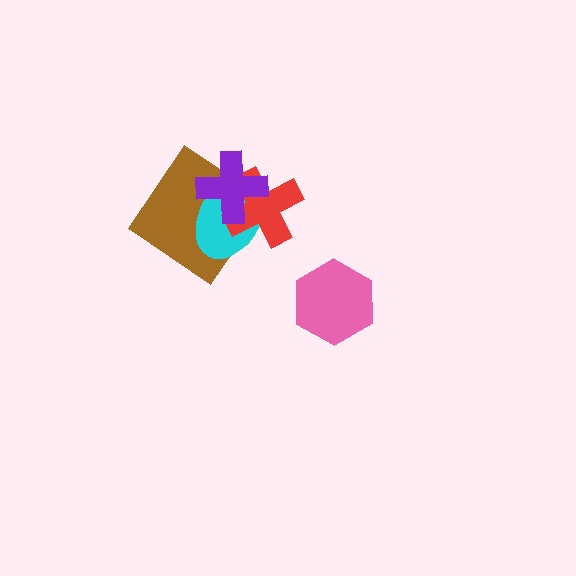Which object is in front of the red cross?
The purple cross is in front of the red cross.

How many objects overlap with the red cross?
3 objects overlap with the red cross.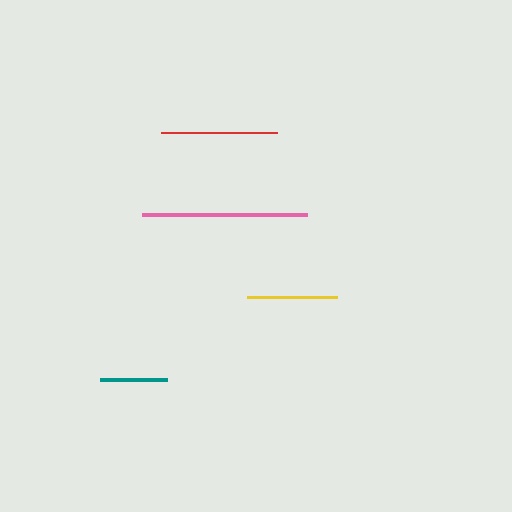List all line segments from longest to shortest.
From longest to shortest: pink, red, yellow, teal.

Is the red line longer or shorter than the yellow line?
The red line is longer than the yellow line.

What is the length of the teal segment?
The teal segment is approximately 67 pixels long.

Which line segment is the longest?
The pink line is the longest at approximately 165 pixels.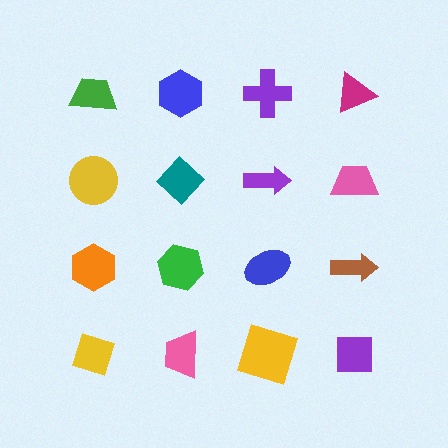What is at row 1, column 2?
A blue hexagon.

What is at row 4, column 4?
A purple square.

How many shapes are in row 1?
4 shapes.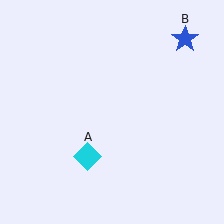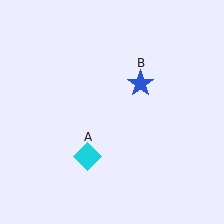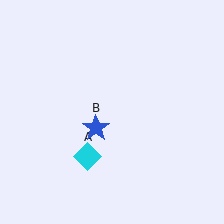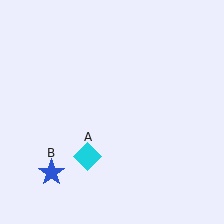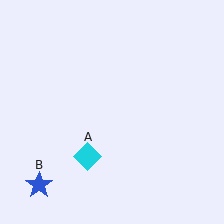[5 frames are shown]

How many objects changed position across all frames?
1 object changed position: blue star (object B).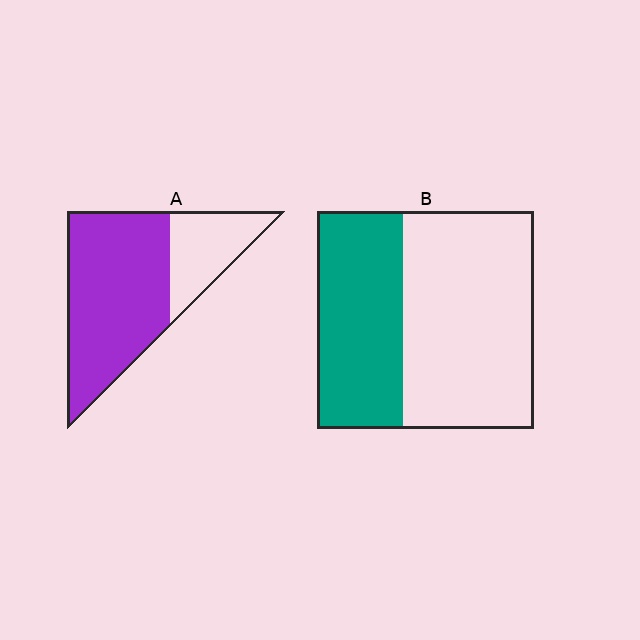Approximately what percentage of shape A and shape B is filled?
A is approximately 70% and B is approximately 40%.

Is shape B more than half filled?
No.